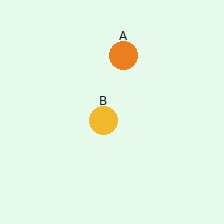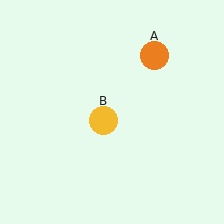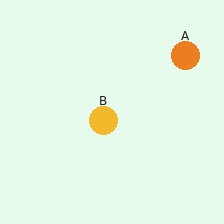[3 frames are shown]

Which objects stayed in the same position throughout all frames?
Yellow circle (object B) remained stationary.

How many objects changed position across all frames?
1 object changed position: orange circle (object A).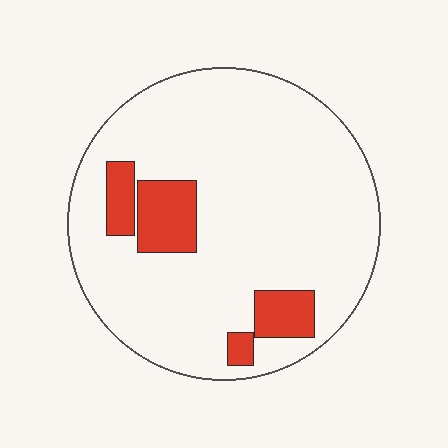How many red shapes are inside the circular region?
4.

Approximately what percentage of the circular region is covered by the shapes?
Approximately 15%.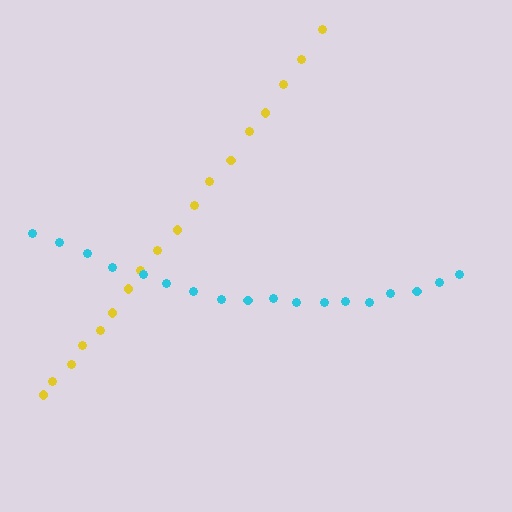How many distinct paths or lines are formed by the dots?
There are 2 distinct paths.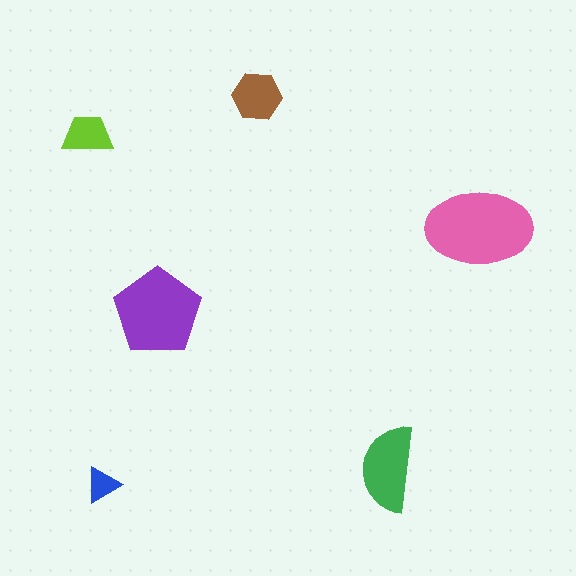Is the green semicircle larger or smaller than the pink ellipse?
Smaller.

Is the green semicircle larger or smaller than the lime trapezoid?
Larger.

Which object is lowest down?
The blue triangle is bottommost.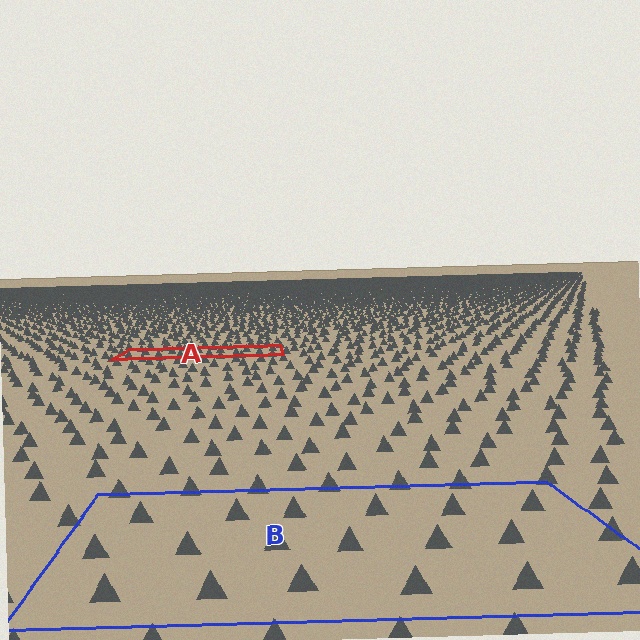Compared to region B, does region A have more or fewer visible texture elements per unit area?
Region A has more texture elements per unit area — they are packed more densely because it is farther away.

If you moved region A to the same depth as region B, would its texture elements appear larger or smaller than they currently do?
They would appear larger. At a closer depth, the same texture elements are projected at a bigger on-screen size.